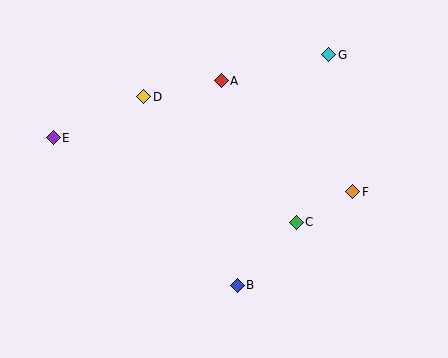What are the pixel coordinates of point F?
Point F is at (353, 192).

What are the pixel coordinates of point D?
Point D is at (144, 97).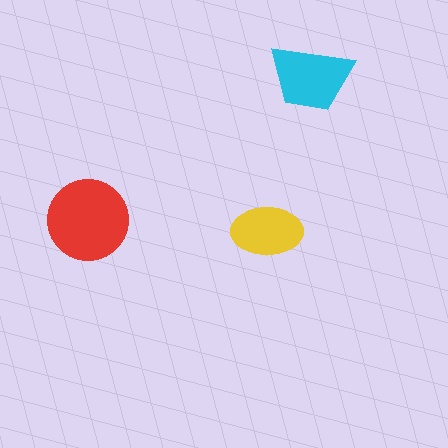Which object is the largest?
The red circle.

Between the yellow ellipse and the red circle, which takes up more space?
The red circle.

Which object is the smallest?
The yellow ellipse.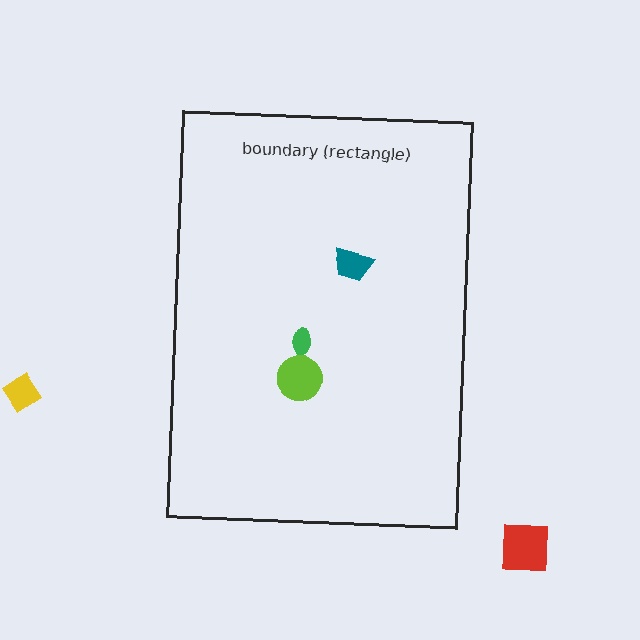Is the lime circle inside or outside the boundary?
Inside.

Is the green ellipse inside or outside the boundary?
Inside.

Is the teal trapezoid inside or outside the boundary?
Inside.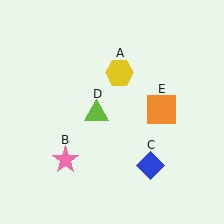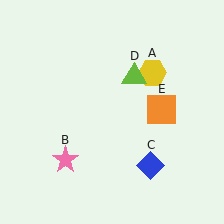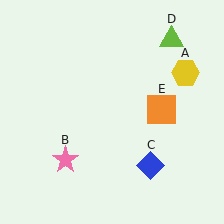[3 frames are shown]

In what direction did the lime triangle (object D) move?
The lime triangle (object D) moved up and to the right.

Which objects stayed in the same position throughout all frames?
Pink star (object B) and blue diamond (object C) and orange square (object E) remained stationary.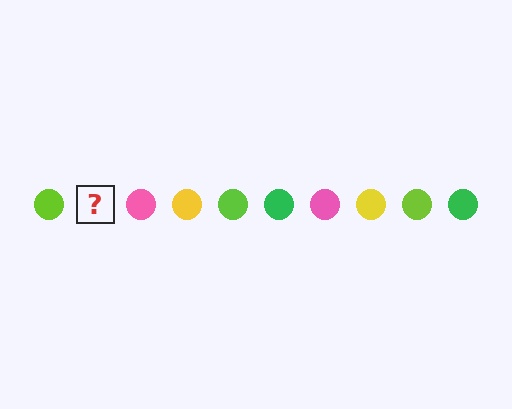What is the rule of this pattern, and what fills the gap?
The rule is that the pattern cycles through lime, green, pink, yellow circles. The gap should be filled with a green circle.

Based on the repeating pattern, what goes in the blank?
The blank should be a green circle.